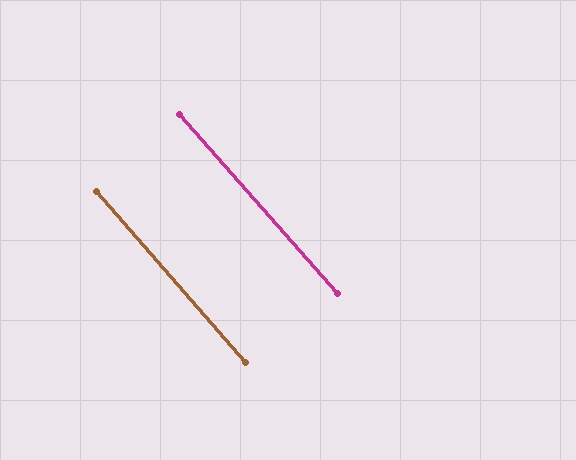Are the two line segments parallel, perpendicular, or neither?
Parallel — their directions differ by only 0.0°.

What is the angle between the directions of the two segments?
Approximately 0 degrees.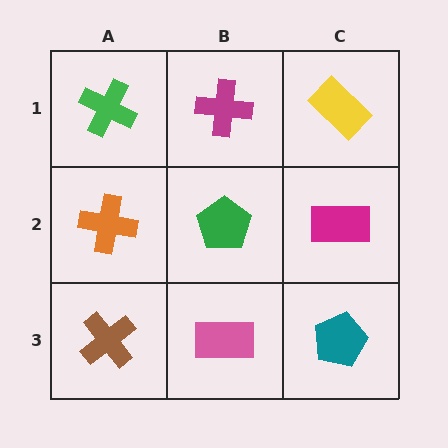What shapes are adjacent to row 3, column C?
A magenta rectangle (row 2, column C), a pink rectangle (row 3, column B).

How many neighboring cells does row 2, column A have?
3.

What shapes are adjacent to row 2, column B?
A magenta cross (row 1, column B), a pink rectangle (row 3, column B), an orange cross (row 2, column A), a magenta rectangle (row 2, column C).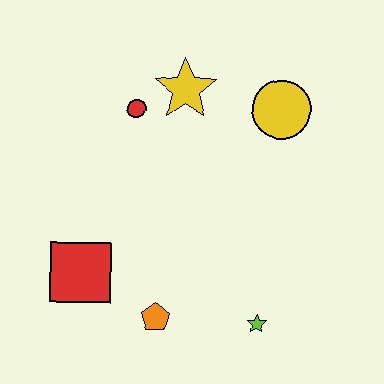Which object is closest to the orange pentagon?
The red square is closest to the orange pentagon.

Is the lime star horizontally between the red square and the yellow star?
No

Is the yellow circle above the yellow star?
No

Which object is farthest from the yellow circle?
The red square is farthest from the yellow circle.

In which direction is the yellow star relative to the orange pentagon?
The yellow star is above the orange pentagon.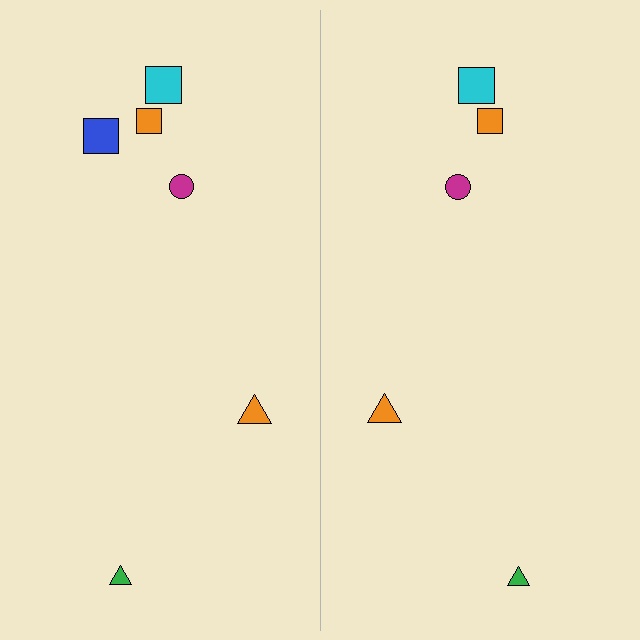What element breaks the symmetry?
A blue square is missing from the right side.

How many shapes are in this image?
There are 11 shapes in this image.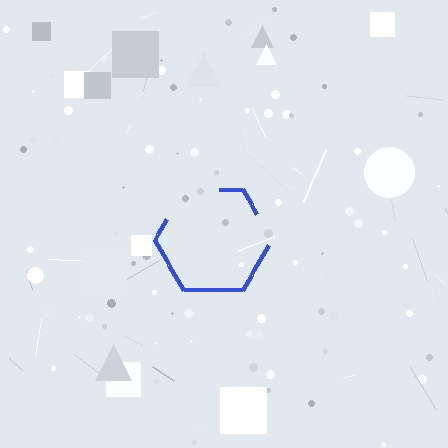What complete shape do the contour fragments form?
The contour fragments form a hexagon.